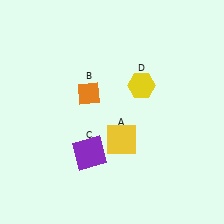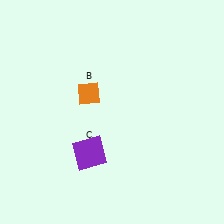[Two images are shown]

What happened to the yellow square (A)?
The yellow square (A) was removed in Image 2. It was in the bottom-right area of Image 1.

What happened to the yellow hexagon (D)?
The yellow hexagon (D) was removed in Image 2. It was in the top-right area of Image 1.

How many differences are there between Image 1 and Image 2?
There are 2 differences between the two images.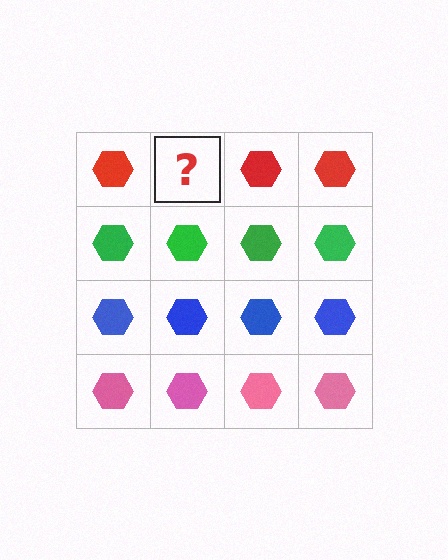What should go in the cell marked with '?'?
The missing cell should contain a red hexagon.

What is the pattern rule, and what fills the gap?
The rule is that each row has a consistent color. The gap should be filled with a red hexagon.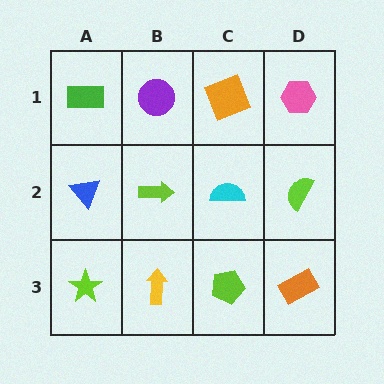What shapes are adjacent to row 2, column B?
A purple circle (row 1, column B), a yellow arrow (row 3, column B), a blue triangle (row 2, column A), a cyan semicircle (row 2, column C).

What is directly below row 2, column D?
An orange rectangle.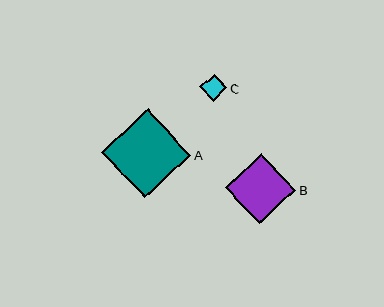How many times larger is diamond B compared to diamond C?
Diamond B is approximately 2.6 times the size of diamond C.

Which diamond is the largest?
Diamond A is the largest with a size of approximately 89 pixels.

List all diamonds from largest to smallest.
From largest to smallest: A, B, C.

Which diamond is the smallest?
Diamond C is the smallest with a size of approximately 27 pixels.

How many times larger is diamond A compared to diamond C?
Diamond A is approximately 3.3 times the size of diamond C.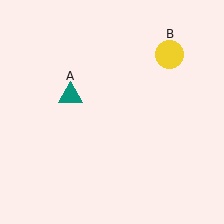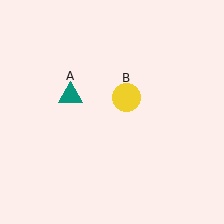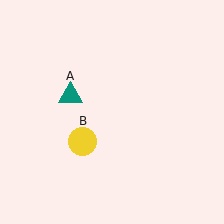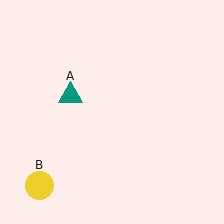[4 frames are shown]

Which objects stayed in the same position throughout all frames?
Teal triangle (object A) remained stationary.